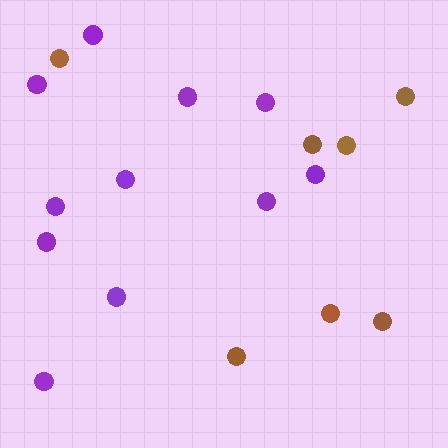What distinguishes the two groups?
There are 2 groups: one group of purple circles (11) and one group of brown circles (7).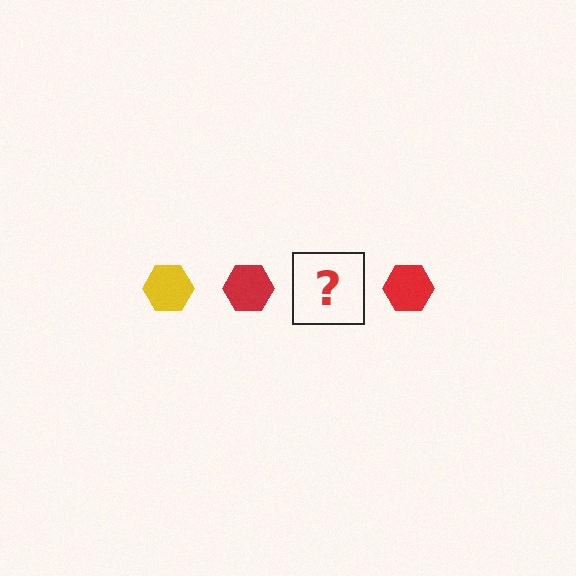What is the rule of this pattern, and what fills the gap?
The rule is that the pattern cycles through yellow, red hexagons. The gap should be filled with a yellow hexagon.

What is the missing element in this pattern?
The missing element is a yellow hexagon.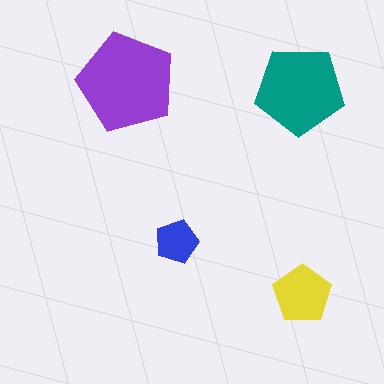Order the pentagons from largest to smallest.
the purple one, the teal one, the yellow one, the blue one.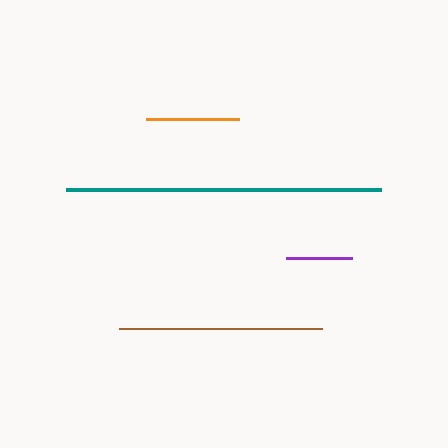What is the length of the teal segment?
The teal segment is approximately 315 pixels long.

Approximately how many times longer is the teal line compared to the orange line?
The teal line is approximately 3.4 times the length of the orange line.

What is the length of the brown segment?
The brown segment is approximately 203 pixels long.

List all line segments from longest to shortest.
From longest to shortest: teal, brown, orange, purple.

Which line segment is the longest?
The teal line is the longest at approximately 315 pixels.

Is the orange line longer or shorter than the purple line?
The orange line is longer than the purple line.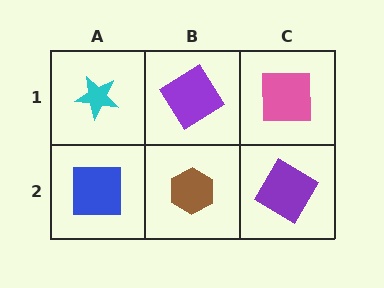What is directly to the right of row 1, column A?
A purple diamond.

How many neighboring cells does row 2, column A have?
2.